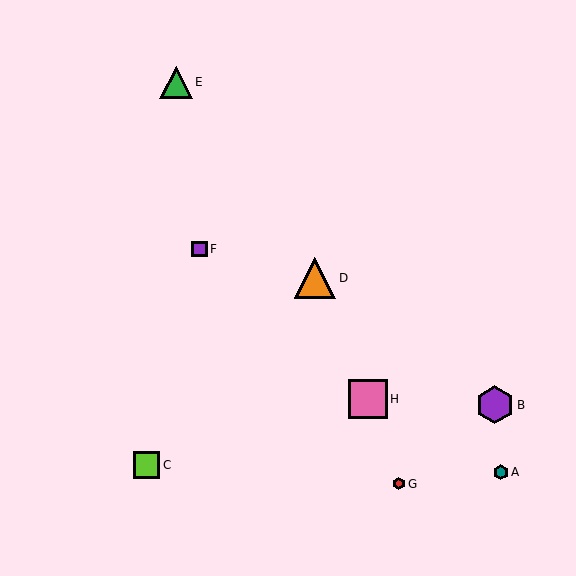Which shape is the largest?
The orange triangle (labeled D) is the largest.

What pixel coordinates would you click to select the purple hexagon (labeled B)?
Click at (495, 405) to select the purple hexagon B.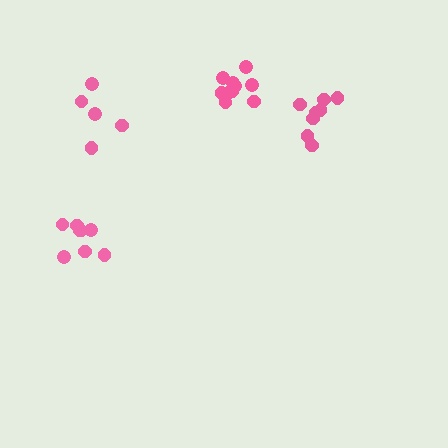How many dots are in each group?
Group 1: 10 dots, Group 2: 8 dots, Group 3: 8 dots, Group 4: 5 dots (31 total).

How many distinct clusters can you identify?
There are 4 distinct clusters.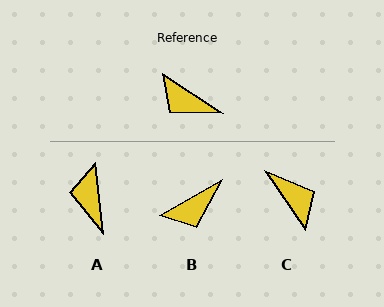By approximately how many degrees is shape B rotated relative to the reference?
Approximately 63 degrees counter-clockwise.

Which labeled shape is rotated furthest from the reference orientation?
C, about 158 degrees away.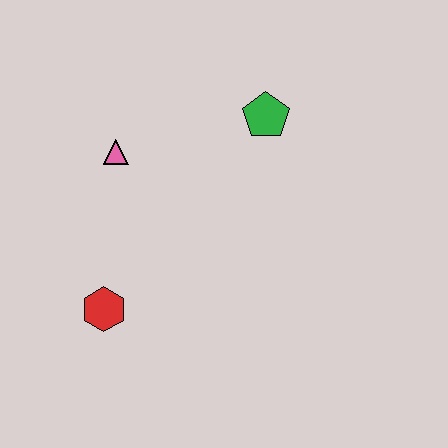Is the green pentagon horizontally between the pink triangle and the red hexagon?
No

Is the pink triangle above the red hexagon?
Yes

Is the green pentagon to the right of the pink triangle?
Yes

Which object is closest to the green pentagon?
The pink triangle is closest to the green pentagon.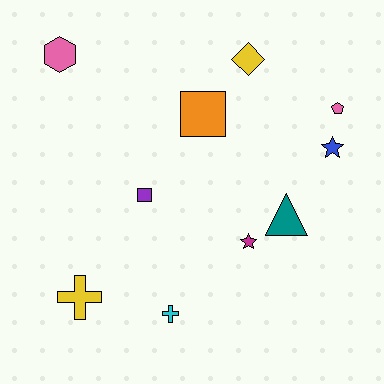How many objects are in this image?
There are 10 objects.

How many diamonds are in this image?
There is 1 diamond.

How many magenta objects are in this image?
There is 1 magenta object.